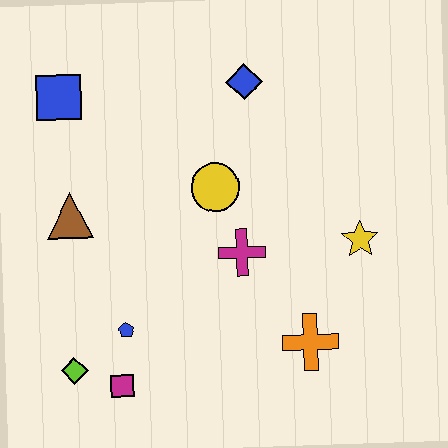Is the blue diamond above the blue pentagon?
Yes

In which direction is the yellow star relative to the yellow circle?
The yellow star is to the right of the yellow circle.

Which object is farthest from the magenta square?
The blue diamond is farthest from the magenta square.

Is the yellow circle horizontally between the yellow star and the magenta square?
Yes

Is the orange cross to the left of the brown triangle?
No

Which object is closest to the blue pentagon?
The magenta square is closest to the blue pentagon.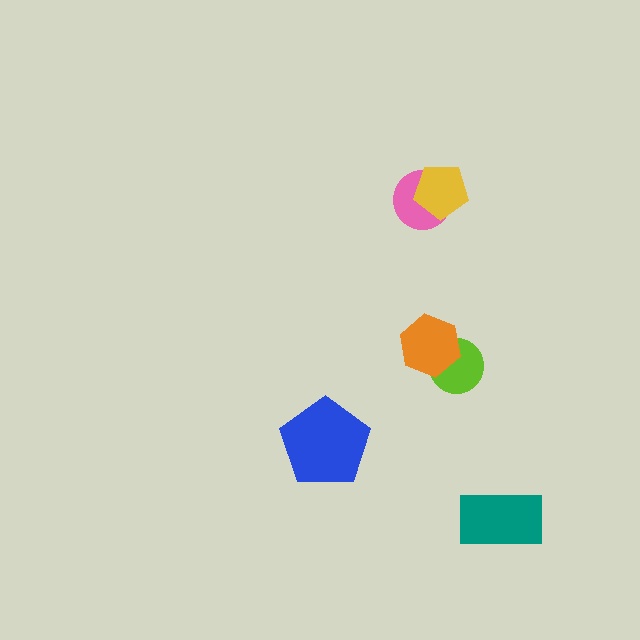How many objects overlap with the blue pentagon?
0 objects overlap with the blue pentagon.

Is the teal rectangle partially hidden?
No, no other shape covers it.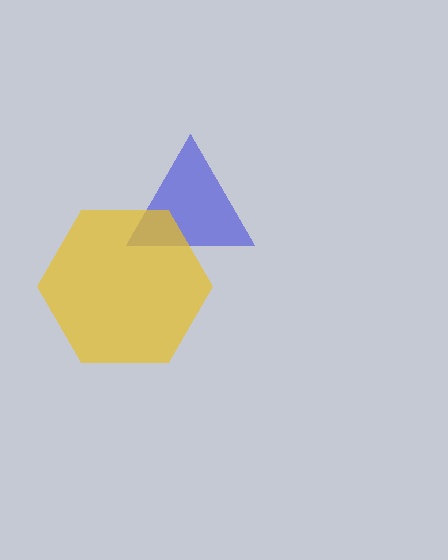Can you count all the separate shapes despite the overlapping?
Yes, there are 2 separate shapes.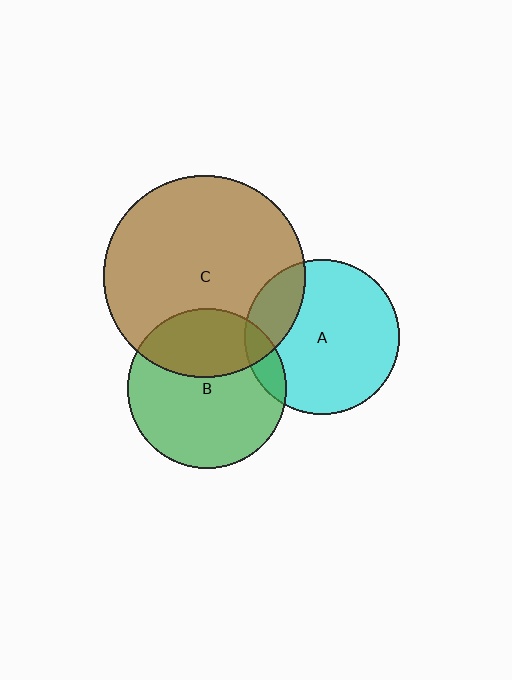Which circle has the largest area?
Circle C (brown).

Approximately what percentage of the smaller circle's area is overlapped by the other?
Approximately 20%.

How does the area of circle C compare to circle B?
Approximately 1.6 times.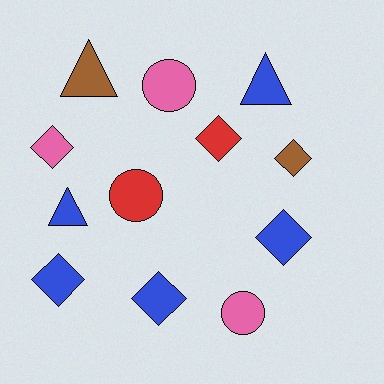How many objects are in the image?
There are 12 objects.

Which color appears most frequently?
Blue, with 5 objects.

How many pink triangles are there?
There are no pink triangles.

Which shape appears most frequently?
Diamond, with 6 objects.